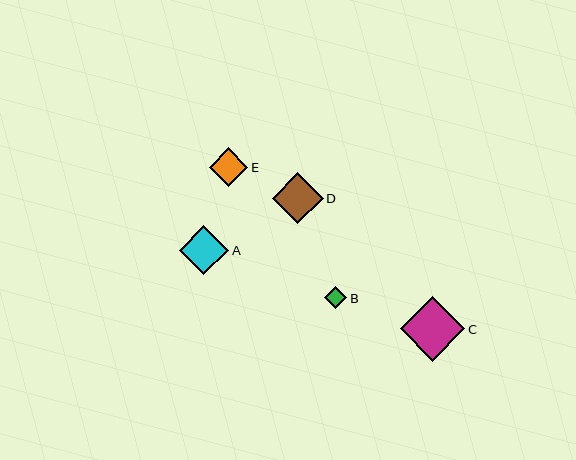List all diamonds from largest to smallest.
From largest to smallest: C, D, A, E, B.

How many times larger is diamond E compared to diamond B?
Diamond E is approximately 1.8 times the size of diamond B.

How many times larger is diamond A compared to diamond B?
Diamond A is approximately 2.3 times the size of diamond B.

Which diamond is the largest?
Diamond C is the largest with a size of approximately 64 pixels.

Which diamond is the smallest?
Diamond B is the smallest with a size of approximately 22 pixels.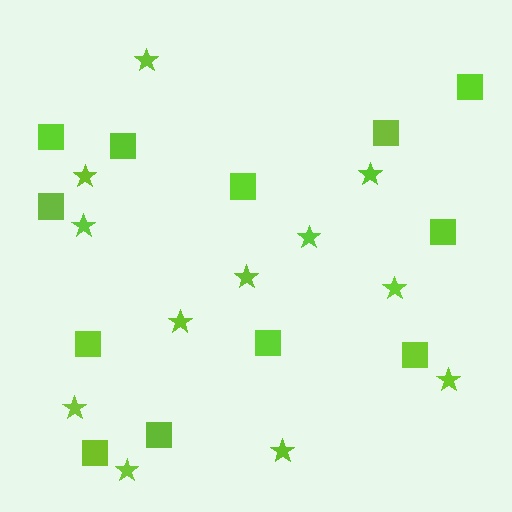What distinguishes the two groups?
There are 2 groups: one group of stars (12) and one group of squares (12).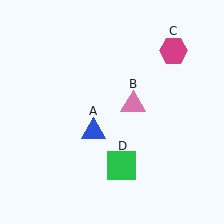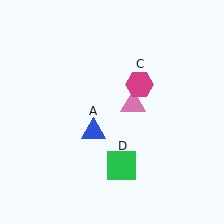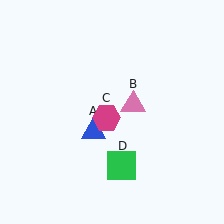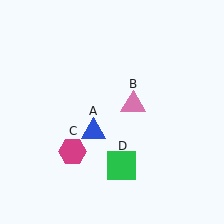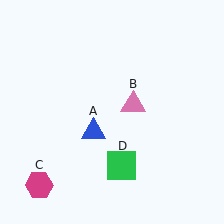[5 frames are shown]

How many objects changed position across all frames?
1 object changed position: magenta hexagon (object C).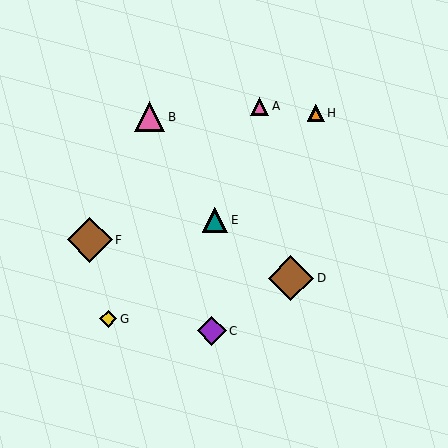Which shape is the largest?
The brown diamond (labeled D) is the largest.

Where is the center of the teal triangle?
The center of the teal triangle is at (215, 220).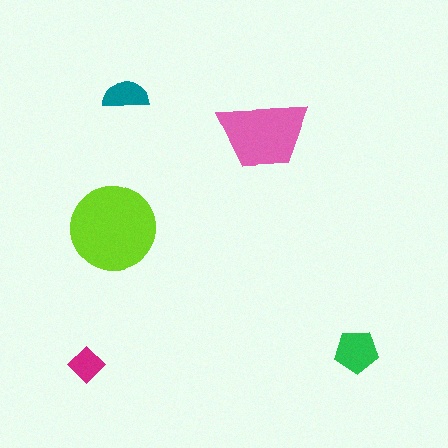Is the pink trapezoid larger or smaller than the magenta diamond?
Larger.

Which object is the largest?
The lime circle.